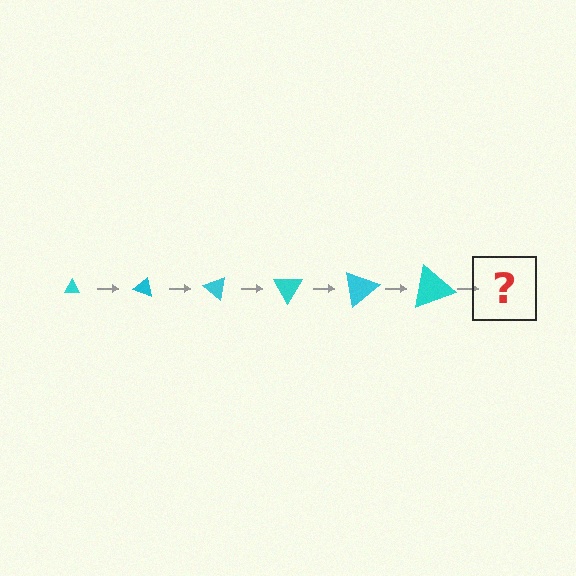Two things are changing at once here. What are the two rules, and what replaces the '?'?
The two rules are that the triangle grows larger each step and it rotates 20 degrees each step. The '?' should be a triangle, larger than the previous one and rotated 120 degrees from the start.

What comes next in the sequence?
The next element should be a triangle, larger than the previous one and rotated 120 degrees from the start.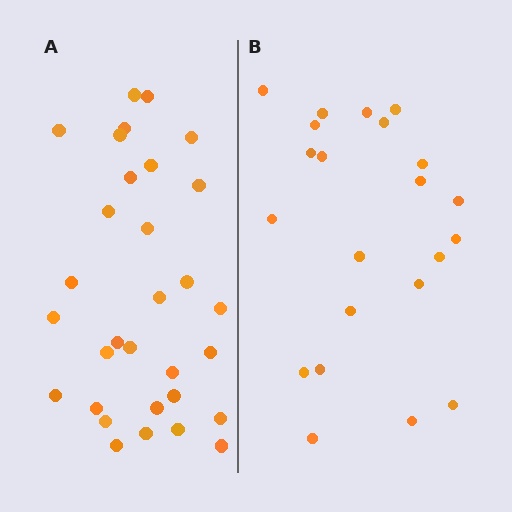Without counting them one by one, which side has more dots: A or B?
Region A (the left region) has more dots.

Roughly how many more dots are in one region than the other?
Region A has roughly 8 or so more dots than region B.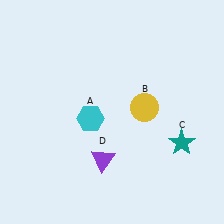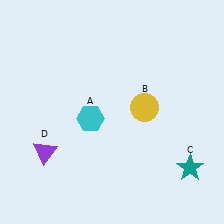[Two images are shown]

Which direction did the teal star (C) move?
The teal star (C) moved down.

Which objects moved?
The objects that moved are: the teal star (C), the purple triangle (D).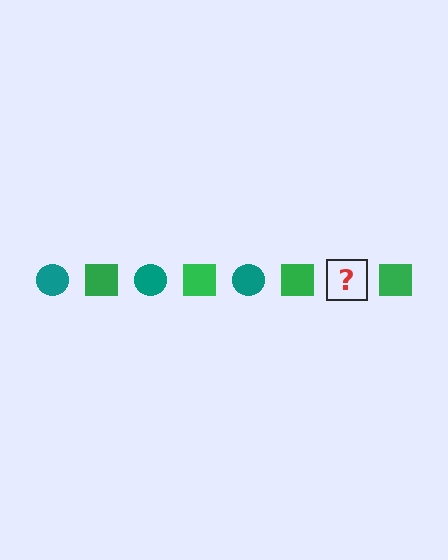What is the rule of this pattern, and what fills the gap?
The rule is that the pattern alternates between teal circle and green square. The gap should be filled with a teal circle.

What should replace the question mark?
The question mark should be replaced with a teal circle.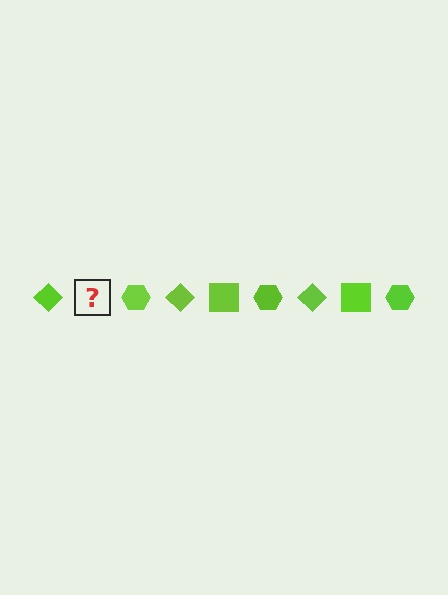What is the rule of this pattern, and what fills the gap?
The rule is that the pattern cycles through diamond, square, hexagon shapes in lime. The gap should be filled with a lime square.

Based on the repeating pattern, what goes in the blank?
The blank should be a lime square.